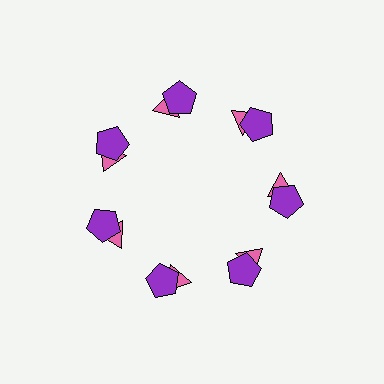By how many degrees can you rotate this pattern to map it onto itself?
The pattern maps onto itself every 51 degrees of rotation.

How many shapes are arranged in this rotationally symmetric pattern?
There are 14 shapes, arranged in 7 groups of 2.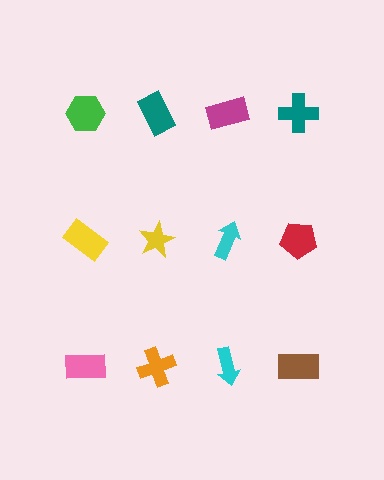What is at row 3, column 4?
A brown rectangle.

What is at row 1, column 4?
A teal cross.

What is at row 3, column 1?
A pink rectangle.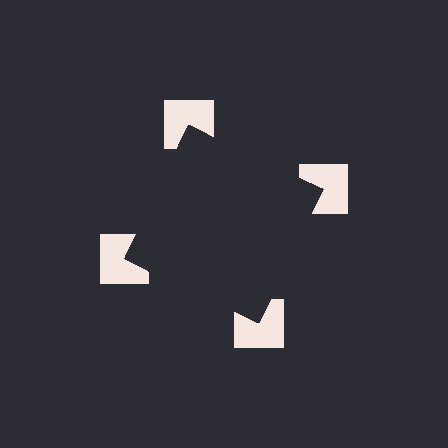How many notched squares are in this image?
There are 4 — one at each vertex of the illusory square.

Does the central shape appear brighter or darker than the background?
It typically appears slightly darker than the background, even though no actual brightness change is drawn.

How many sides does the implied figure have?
4 sides.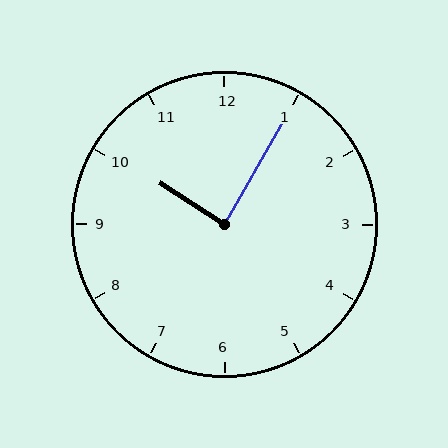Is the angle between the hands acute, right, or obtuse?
It is right.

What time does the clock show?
10:05.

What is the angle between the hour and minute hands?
Approximately 88 degrees.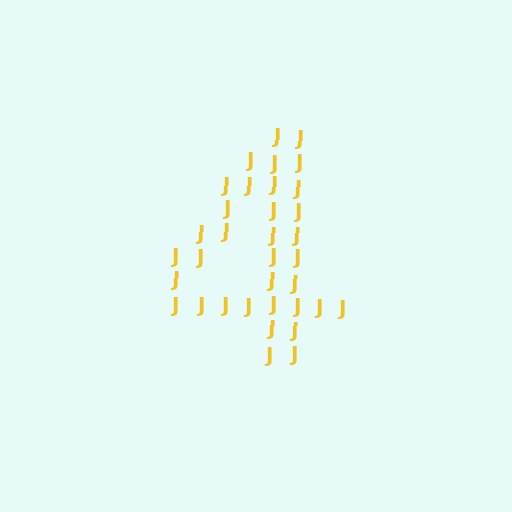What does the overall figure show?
The overall figure shows the digit 4.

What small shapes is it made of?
It is made of small letter J's.